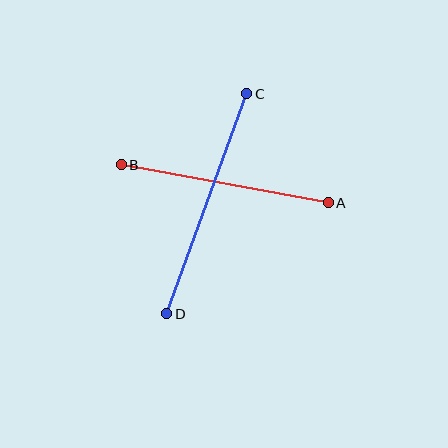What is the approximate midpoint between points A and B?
The midpoint is at approximately (225, 184) pixels.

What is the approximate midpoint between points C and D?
The midpoint is at approximately (207, 204) pixels.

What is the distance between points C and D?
The distance is approximately 234 pixels.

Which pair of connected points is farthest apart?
Points C and D are farthest apart.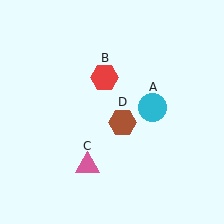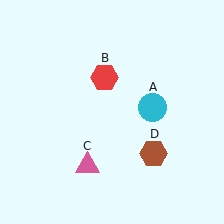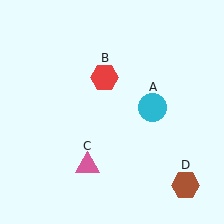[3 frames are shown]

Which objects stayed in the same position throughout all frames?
Cyan circle (object A) and red hexagon (object B) and pink triangle (object C) remained stationary.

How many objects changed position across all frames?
1 object changed position: brown hexagon (object D).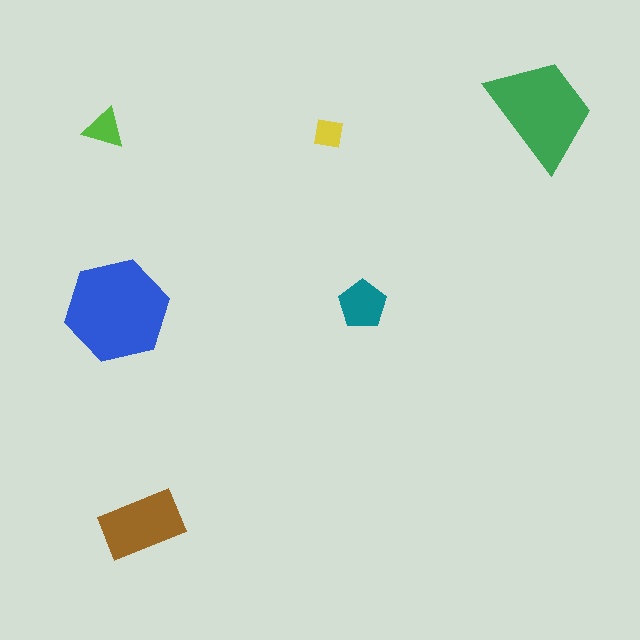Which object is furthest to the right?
The green trapezoid is rightmost.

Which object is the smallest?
The yellow square.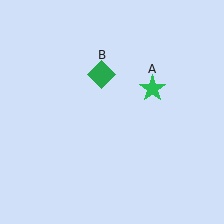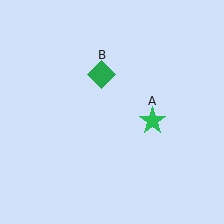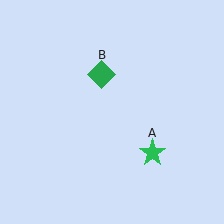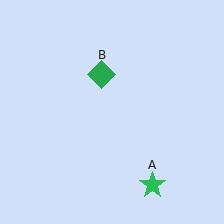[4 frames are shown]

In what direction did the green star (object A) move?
The green star (object A) moved down.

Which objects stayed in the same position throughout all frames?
Green diamond (object B) remained stationary.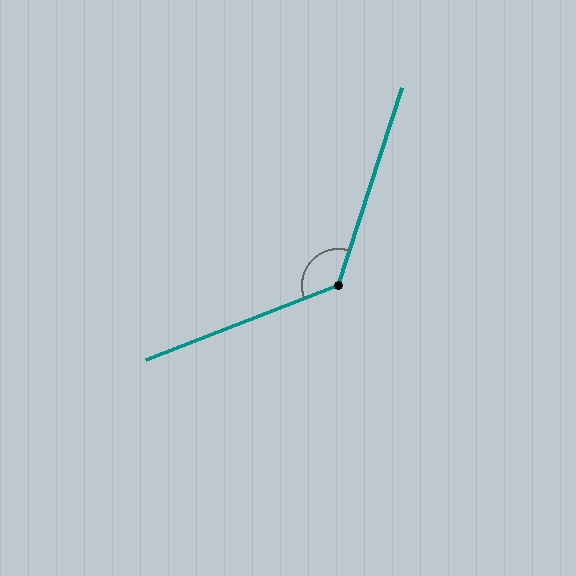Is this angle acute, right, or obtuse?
It is obtuse.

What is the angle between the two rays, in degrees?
Approximately 129 degrees.